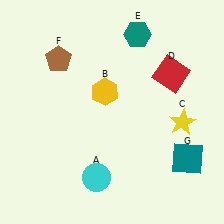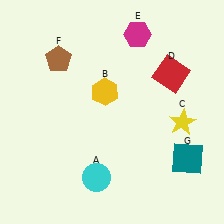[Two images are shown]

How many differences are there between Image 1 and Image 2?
There is 1 difference between the two images.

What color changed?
The hexagon (E) changed from teal in Image 1 to magenta in Image 2.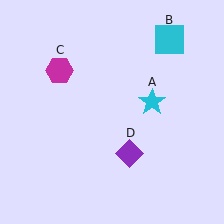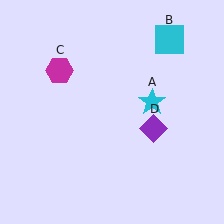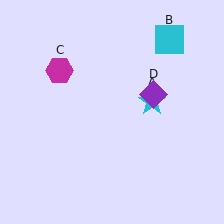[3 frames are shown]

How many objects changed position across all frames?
1 object changed position: purple diamond (object D).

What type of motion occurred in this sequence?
The purple diamond (object D) rotated counterclockwise around the center of the scene.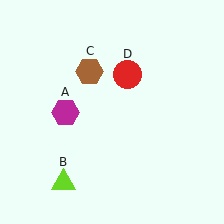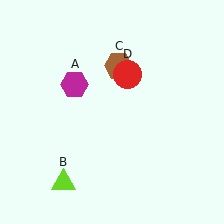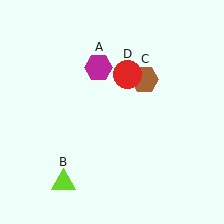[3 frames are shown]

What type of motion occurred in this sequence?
The magenta hexagon (object A), brown hexagon (object C) rotated clockwise around the center of the scene.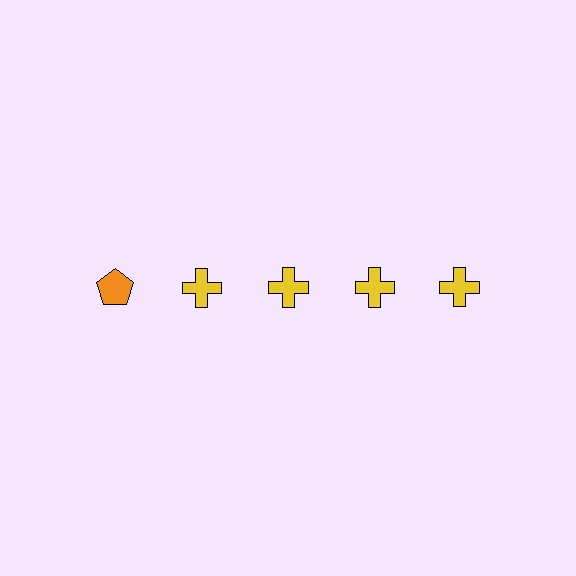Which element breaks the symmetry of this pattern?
The orange pentagon in the top row, leftmost column breaks the symmetry. All other shapes are yellow crosses.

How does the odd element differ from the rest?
It differs in both color (orange instead of yellow) and shape (pentagon instead of cross).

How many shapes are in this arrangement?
There are 5 shapes arranged in a grid pattern.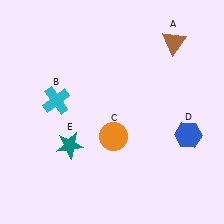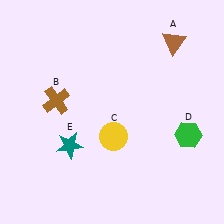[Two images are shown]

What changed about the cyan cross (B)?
In Image 1, B is cyan. In Image 2, it changed to brown.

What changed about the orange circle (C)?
In Image 1, C is orange. In Image 2, it changed to yellow.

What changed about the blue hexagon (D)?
In Image 1, D is blue. In Image 2, it changed to green.